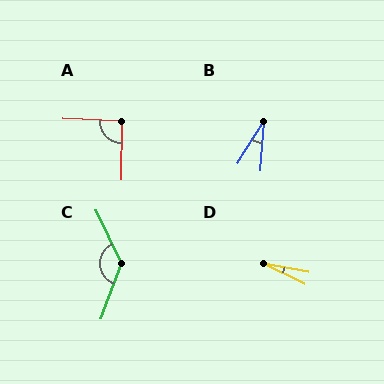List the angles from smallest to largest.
D (15°), B (28°), A (92°), C (135°).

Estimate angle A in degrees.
Approximately 92 degrees.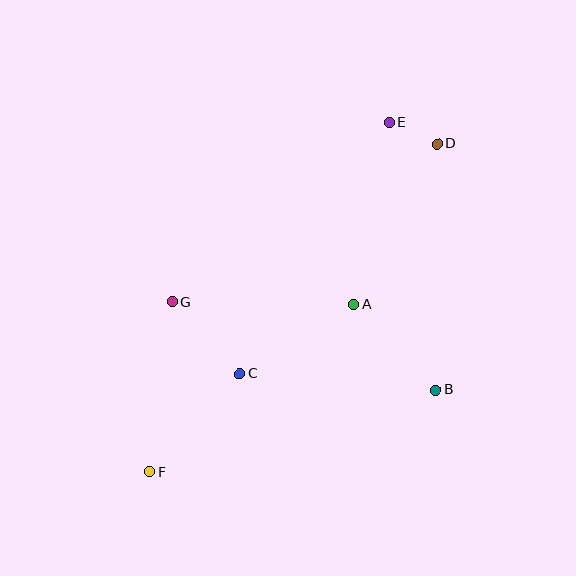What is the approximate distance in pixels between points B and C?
The distance between B and C is approximately 197 pixels.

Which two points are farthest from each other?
Points D and F are farthest from each other.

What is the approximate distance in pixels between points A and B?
The distance between A and B is approximately 118 pixels.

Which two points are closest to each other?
Points D and E are closest to each other.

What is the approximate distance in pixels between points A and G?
The distance between A and G is approximately 181 pixels.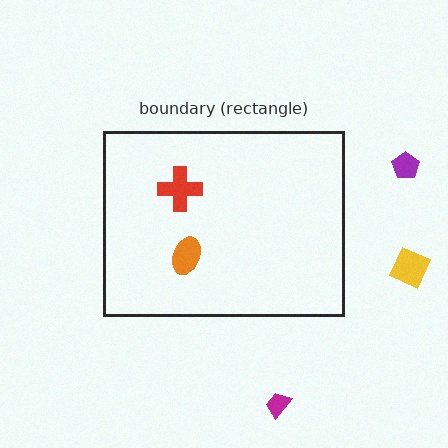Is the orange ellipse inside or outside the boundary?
Inside.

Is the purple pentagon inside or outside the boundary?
Outside.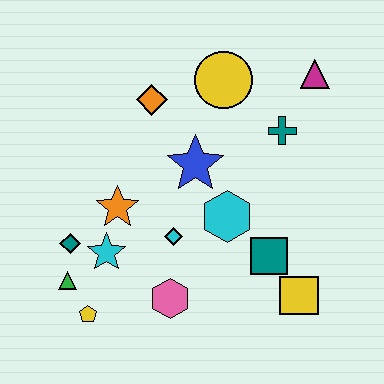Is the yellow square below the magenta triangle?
Yes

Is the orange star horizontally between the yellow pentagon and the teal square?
Yes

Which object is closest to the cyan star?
The teal diamond is closest to the cyan star.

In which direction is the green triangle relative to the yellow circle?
The green triangle is below the yellow circle.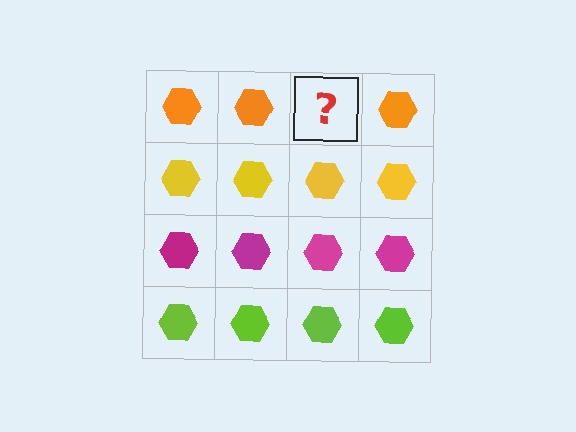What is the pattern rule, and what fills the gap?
The rule is that each row has a consistent color. The gap should be filled with an orange hexagon.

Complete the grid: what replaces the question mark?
The question mark should be replaced with an orange hexagon.